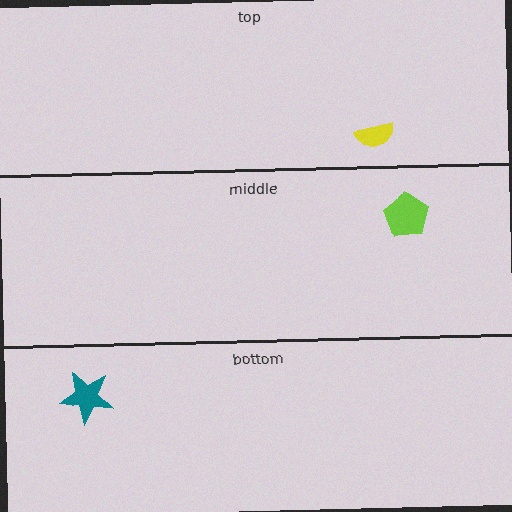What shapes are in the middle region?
The lime pentagon.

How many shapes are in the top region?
1.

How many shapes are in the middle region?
1.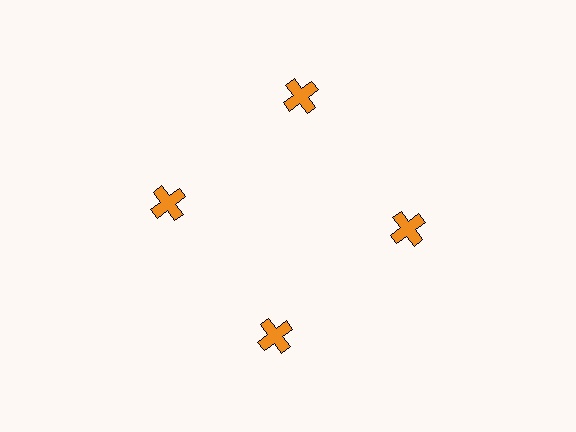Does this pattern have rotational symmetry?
Yes, this pattern has 4-fold rotational symmetry. It looks the same after rotating 90 degrees around the center.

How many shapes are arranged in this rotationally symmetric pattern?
There are 4 shapes, arranged in 4 groups of 1.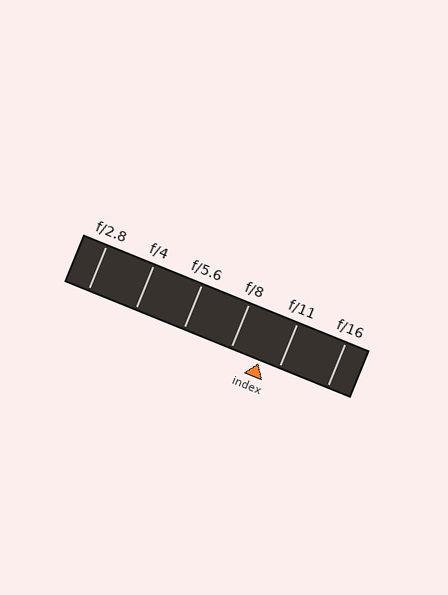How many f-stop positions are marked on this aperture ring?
There are 6 f-stop positions marked.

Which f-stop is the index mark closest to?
The index mark is closest to f/11.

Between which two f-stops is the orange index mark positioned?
The index mark is between f/8 and f/11.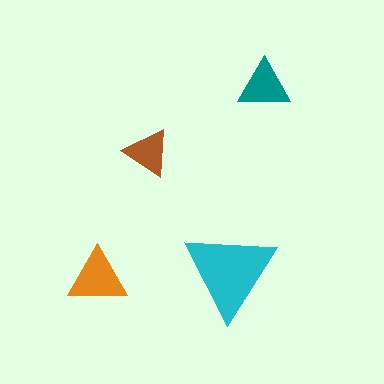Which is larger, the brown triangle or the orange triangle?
The orange one.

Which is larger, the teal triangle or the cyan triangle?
The cyan one.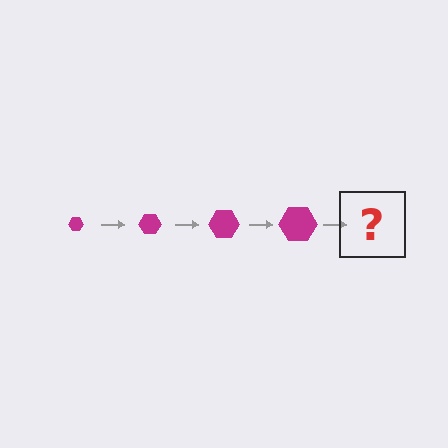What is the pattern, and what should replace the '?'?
The pattern is that the hexagon gets progressively larger each step. The '?' should be a magenta hexagon, larger than the previous one.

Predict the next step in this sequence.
The next step is a magenta hexagon, larger than the previous one.